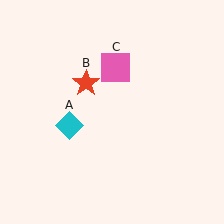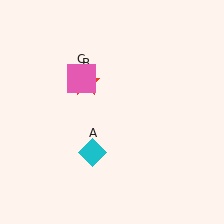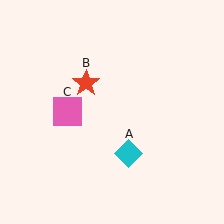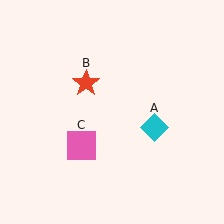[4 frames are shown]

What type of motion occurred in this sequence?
The cyan diamond (object A), pink square (object C) rotated counterclockwise around the center of the scene.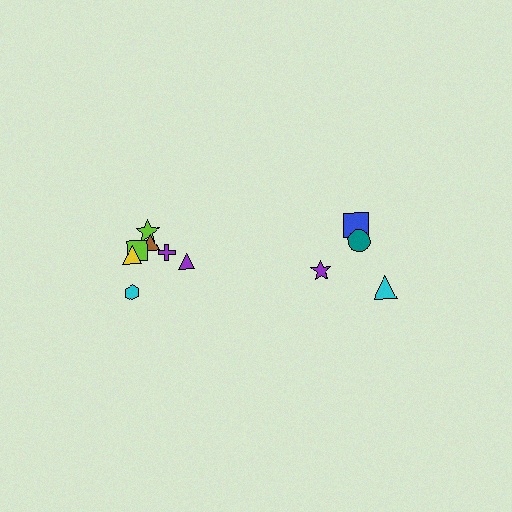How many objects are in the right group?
There are 5 objects.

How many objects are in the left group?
There are 7 objects.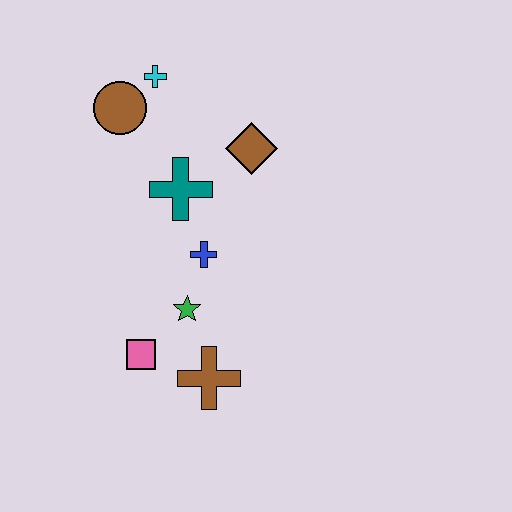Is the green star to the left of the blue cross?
Yes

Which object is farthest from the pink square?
The cyan cross is farthest from the pink square.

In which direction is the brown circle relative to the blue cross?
The brown circle is above the blue cross.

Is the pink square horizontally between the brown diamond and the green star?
No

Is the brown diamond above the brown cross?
Yes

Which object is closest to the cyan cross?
The brown circle is closest to the cyan cross.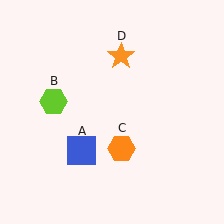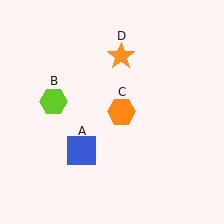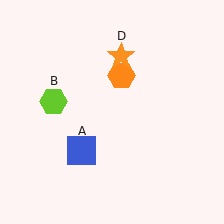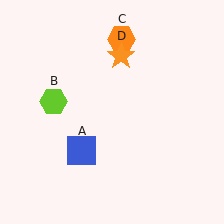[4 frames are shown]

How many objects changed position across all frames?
1 object changed position: orange hexagon (object C).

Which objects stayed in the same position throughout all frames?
Blue square (object A) and lime hexagon (object B) and orange star (object D) remained stationary.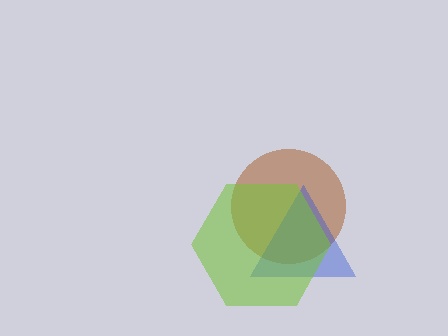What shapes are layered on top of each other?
The layered shapes are: a brown circle, a blue triangle, a lime hexagon.